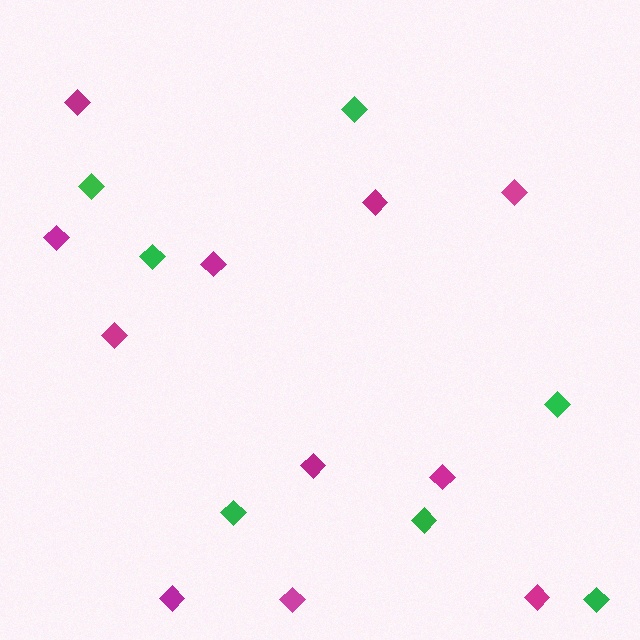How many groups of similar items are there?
There are 2 groups: one group of magenta diamonds (11) and one group of green diamonds (7).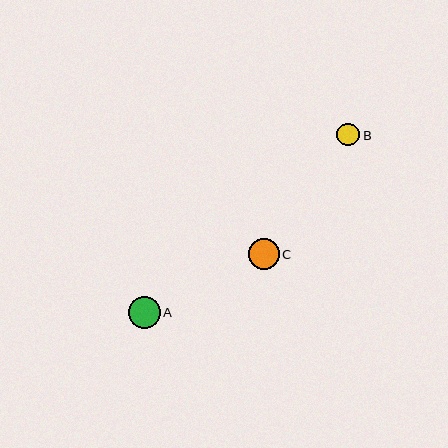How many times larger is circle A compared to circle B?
Circle A is approximately 1.4 times the size of circle B.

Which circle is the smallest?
Circle B is the smallest with a size of approximately 23 pixels.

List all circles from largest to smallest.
From largest to smallest: A, C, B.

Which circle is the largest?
Circle A is the largest with a size of approximately 31 pixels.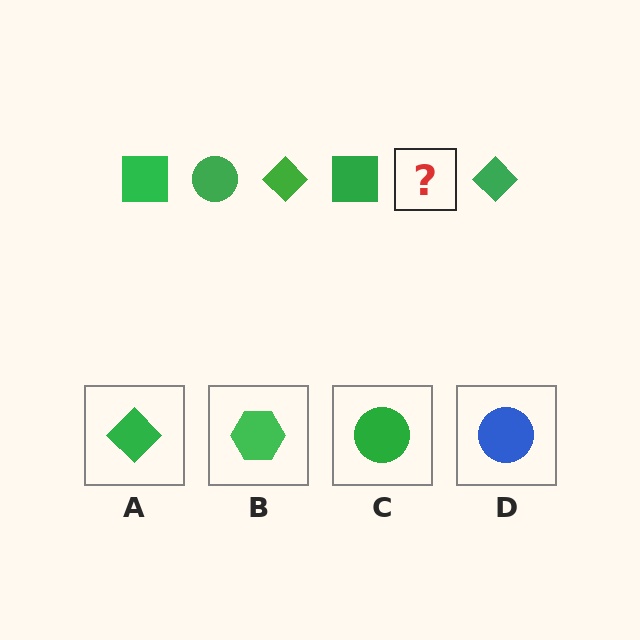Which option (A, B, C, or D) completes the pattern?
C.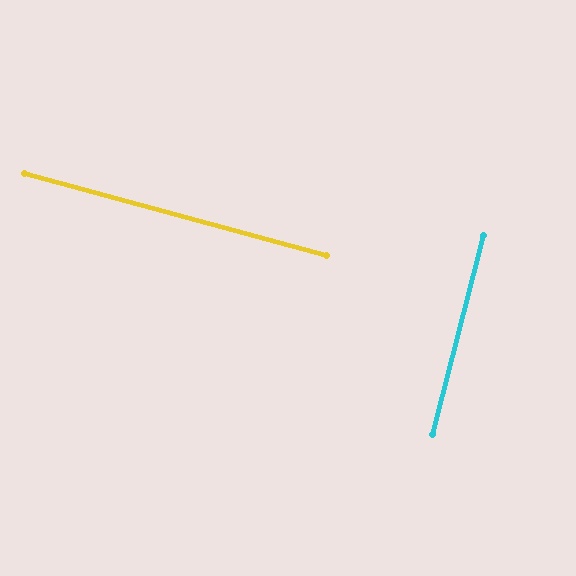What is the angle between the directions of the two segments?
Approximately 89 degrees.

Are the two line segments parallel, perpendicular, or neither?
Perpendicular — they meet at approximately 89°.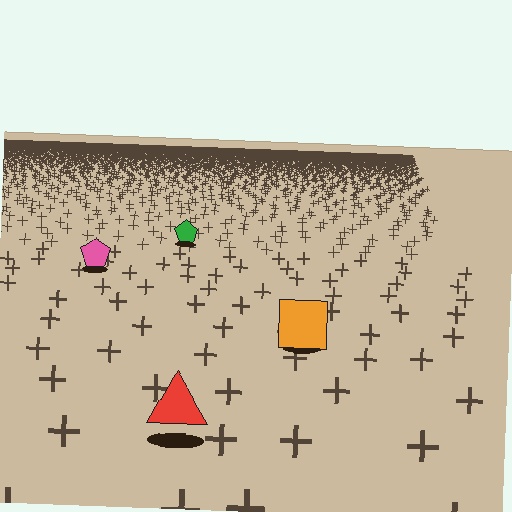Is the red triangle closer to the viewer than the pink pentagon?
Yes. The red triangle is closer — you can tell from the texture gradient: the ground texture is coarser near it.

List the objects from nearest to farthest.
From nearest to farthest: the red triangle, the orange square, the pink pentagon, the green pentagon.